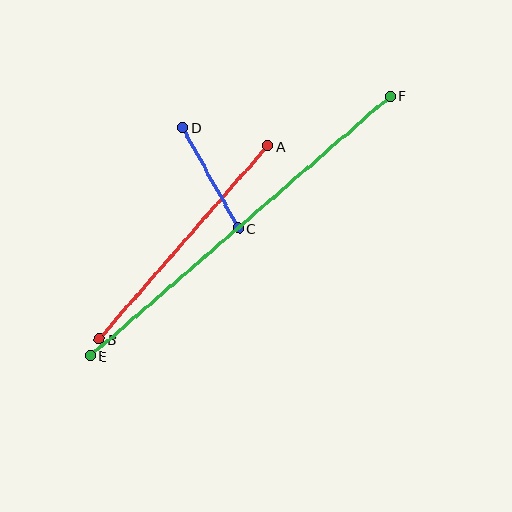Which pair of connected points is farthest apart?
Points E and F are farthest apart.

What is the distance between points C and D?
The distance is approximately 115 pixels.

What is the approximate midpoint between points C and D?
The midpoint is at approximately (210, 178) pixels.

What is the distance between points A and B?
The distance is approximately 257 pixels.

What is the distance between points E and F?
The distance is approximately 397 pixels.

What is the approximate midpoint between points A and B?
The midpoint is at approximately (184, 243) pixels.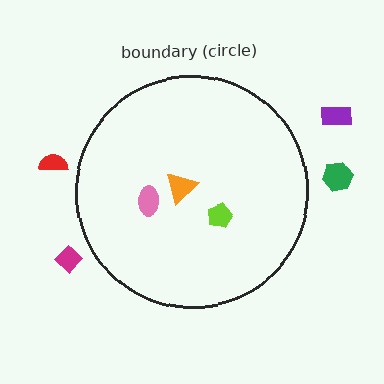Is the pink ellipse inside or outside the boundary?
Inside.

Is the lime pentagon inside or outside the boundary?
Inside.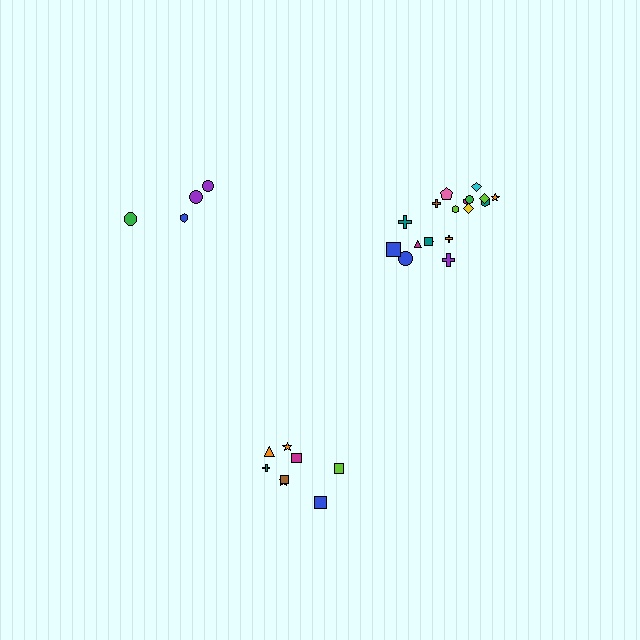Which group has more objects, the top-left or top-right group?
The top-right group.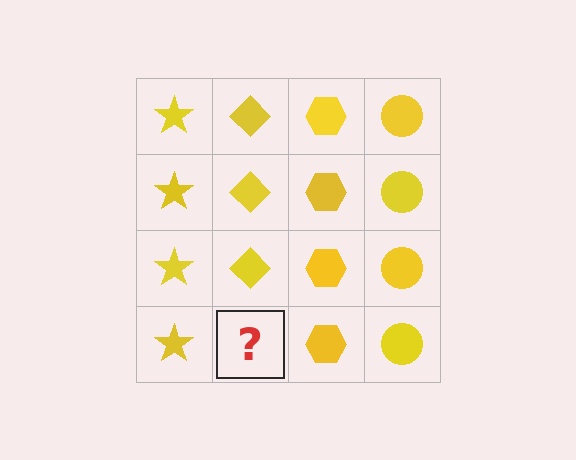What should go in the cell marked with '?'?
The missing cell should contain a yellow diamond.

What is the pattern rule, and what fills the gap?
The rule is that each column has a consistent shape. The gap should be filled with a yellow diamond.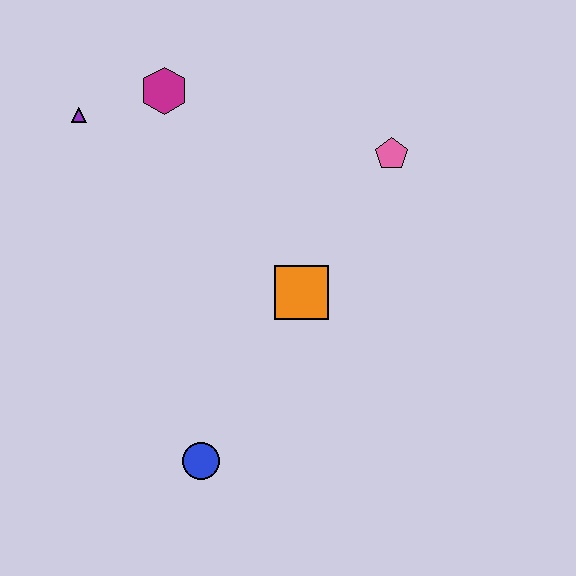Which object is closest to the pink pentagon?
The orange square is closest to the pink pentagon.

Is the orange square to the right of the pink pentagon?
No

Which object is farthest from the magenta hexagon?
The blue circle is farthest from the magenta hexagon.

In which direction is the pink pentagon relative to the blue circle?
The pink pentagon is above the blue circle.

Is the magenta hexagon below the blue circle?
No